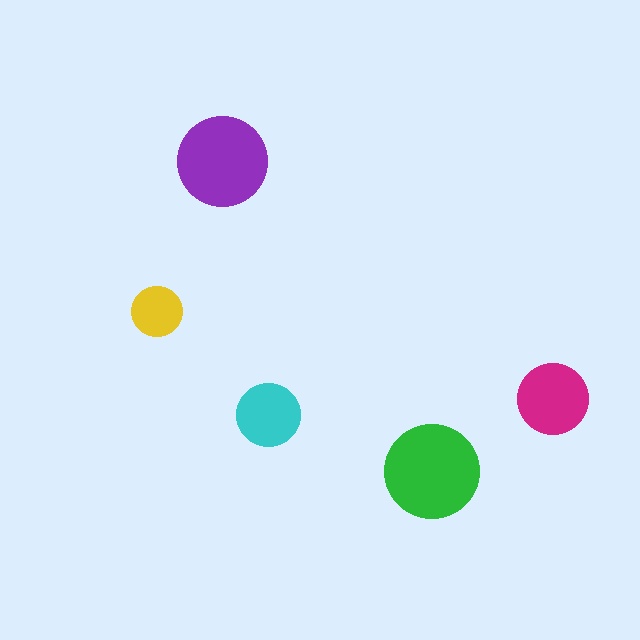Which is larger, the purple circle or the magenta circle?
The purple one.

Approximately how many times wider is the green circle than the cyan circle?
About 1.5 times wider.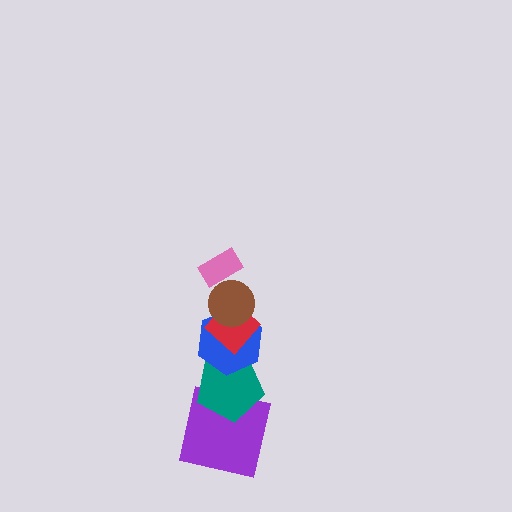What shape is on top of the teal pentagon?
The blue hexagon is on top of the teal pentagon.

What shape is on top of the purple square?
The teal pentagon is on top of the purple square.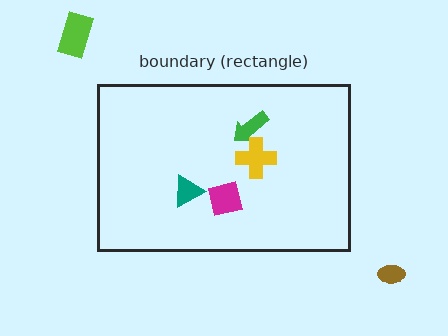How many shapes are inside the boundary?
4 inside, 2 outside.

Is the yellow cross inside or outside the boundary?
Inside.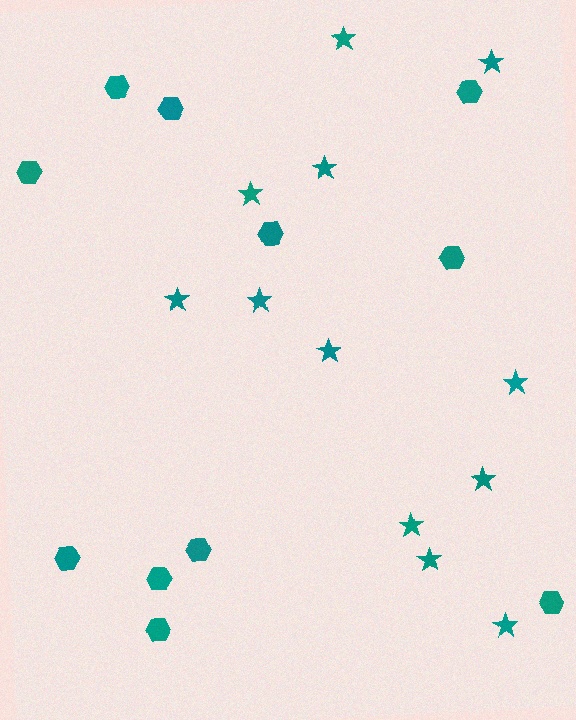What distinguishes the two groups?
There are 2 groups: one group of stars (12) and one group of hexagons (11).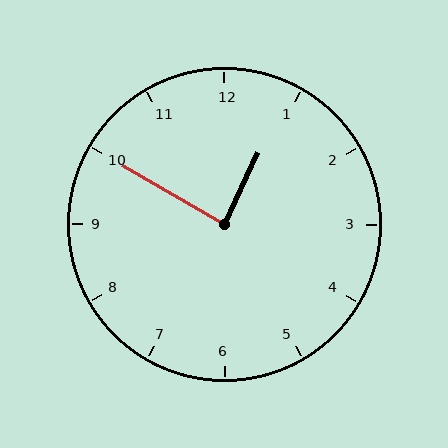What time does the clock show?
12:50.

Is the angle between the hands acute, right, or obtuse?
It is right.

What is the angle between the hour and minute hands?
Approximately 85 degrees.